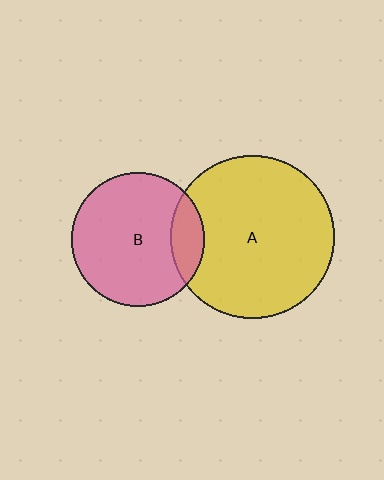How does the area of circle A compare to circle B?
Approximately 1.5 times.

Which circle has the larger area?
Circle A (yellow).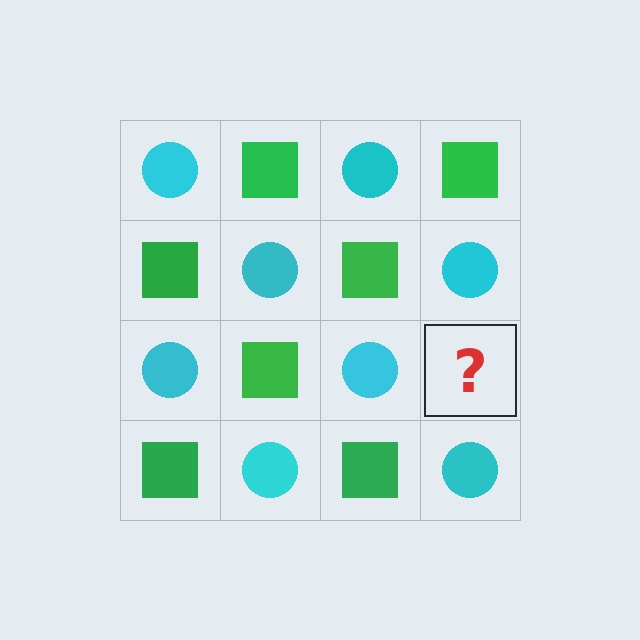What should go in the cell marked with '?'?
The missing cell should contain a green square.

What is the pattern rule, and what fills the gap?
The rule is that it alternates cyan circle and green square in a checkerboard pattern. The gap should be filled with a green square.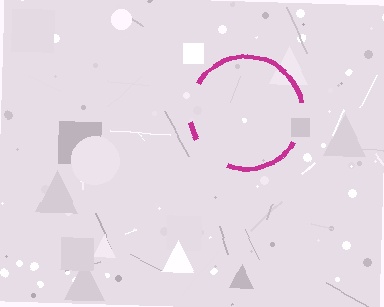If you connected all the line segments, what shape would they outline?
They would outline a circle.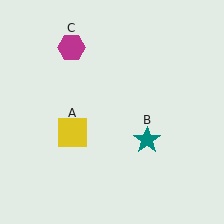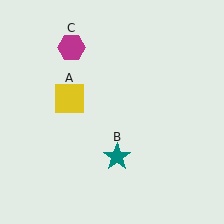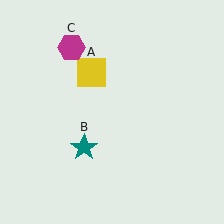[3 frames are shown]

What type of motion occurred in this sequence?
The yellow square (object A), teal star (object B) rotated clockwise around the center of the scene.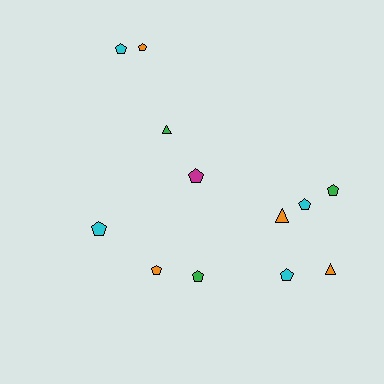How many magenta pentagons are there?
There is 1 magenta pentagon.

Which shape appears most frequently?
Pentagon, with 9 objects.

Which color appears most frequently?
Orange, with 4 objects.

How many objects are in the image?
There are 12 objects.